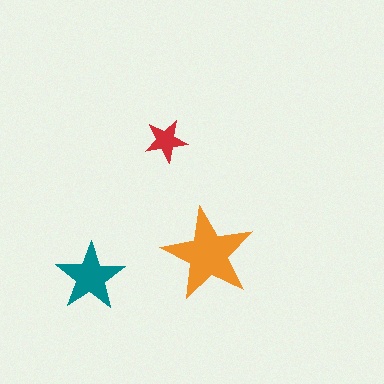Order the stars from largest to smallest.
the orange one, the teal one, the red one.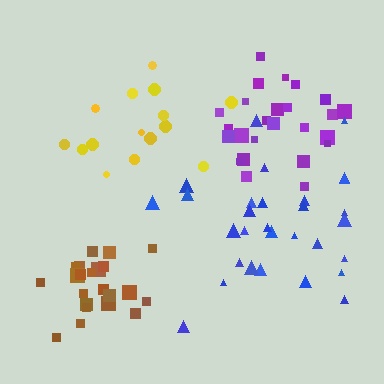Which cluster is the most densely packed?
Brown.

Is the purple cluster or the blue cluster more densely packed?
Purple.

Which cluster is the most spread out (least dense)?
Yellow.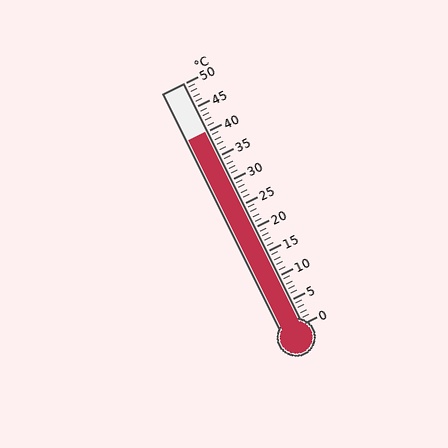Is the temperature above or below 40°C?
The temperature is at 40°C.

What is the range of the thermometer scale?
The thermometer scale ranges from 0°C to 50°C.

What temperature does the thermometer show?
The thermometer shows approximately 40°C.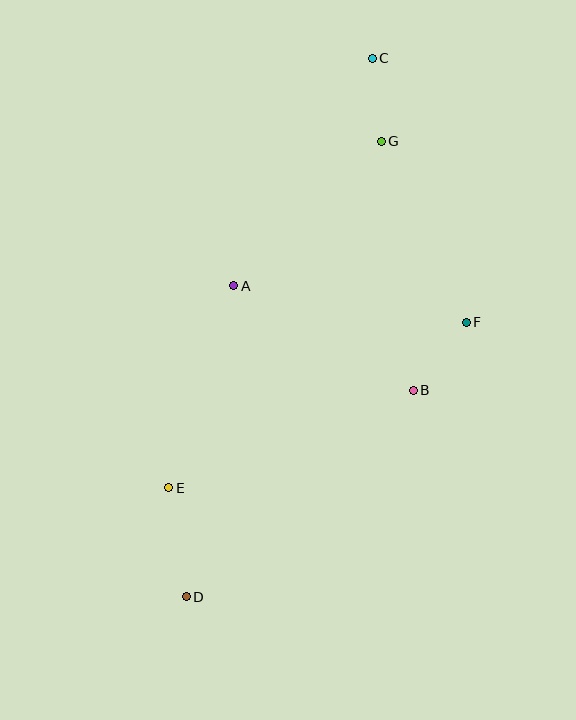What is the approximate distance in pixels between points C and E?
The distance between C and E is approximately 475 pixels.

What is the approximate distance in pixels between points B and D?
The distance between B and D is approximately 307 pixels.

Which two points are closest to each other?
Points C and G are closest to each other.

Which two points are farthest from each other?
Points C and D are farthest from each other.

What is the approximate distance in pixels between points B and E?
The distance between B and E is approximately 263 pixels.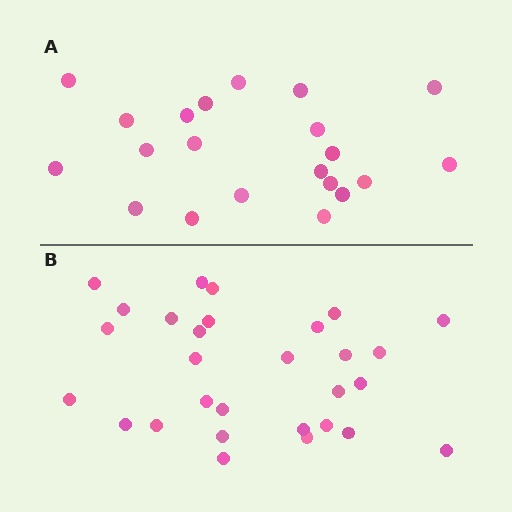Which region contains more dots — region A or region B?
Region B (the bottom region) has more dots.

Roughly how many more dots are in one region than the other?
Region B has roughly 8 or so more dots than region A.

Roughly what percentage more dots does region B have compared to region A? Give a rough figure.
About 40% more.